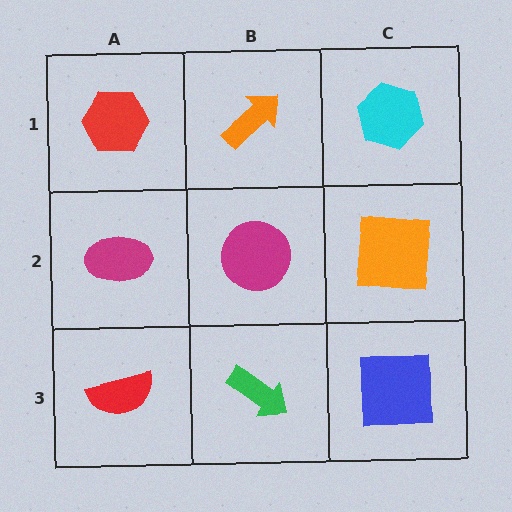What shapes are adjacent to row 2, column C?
A cyan hexagon (row 1, column C), a blue square (row 3, column C), a magenta circle (row 2, column B).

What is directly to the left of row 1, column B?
A red hexagon.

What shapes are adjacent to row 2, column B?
An orange arrow (row 1, column B), a green arrow (row 3, column B), a magenta ellipse (row 2, column A), an orange square (row 2, column C).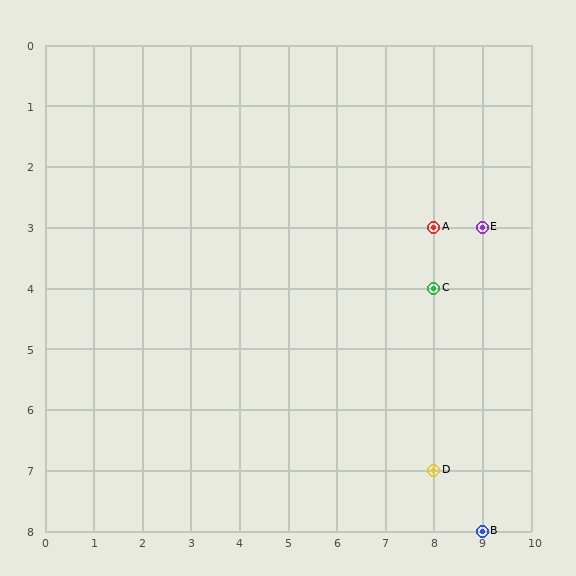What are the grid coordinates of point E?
Point E is at grid coordinates (9, 3).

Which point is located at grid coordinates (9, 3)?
Point E is at (9, 3).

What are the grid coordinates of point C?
Point C is at grid coordinates (8, 4).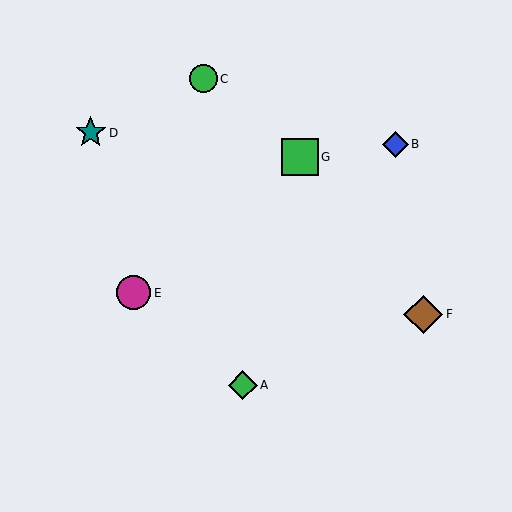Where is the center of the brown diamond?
The center of the brown diamond is at (423, 314).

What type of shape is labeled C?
Shape C is a green circle.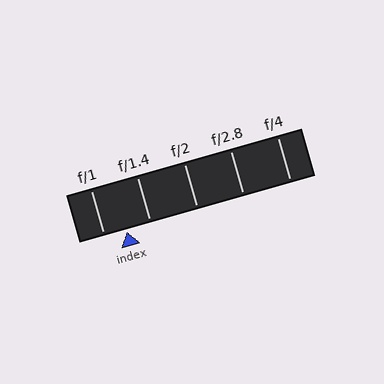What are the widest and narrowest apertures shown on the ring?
The widest aperture shown is f/1 and the narrowest is f/4.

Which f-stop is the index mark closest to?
The index mark is closest to f/1.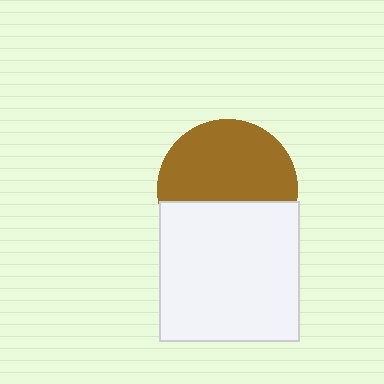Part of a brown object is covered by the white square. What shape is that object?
It is a circle.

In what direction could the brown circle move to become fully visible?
The brown circle could move up. That would shift it out from behind the white square entirely.